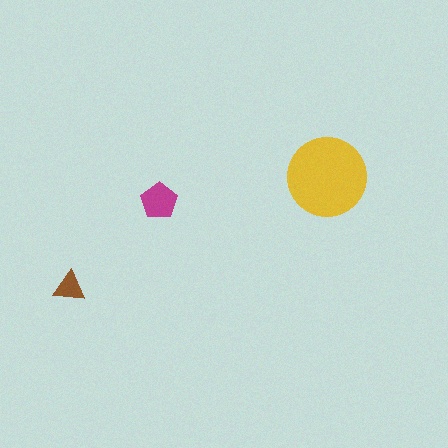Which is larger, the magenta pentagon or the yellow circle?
The yellow circle.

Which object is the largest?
The yellow circle.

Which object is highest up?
The yellow circle is topmost.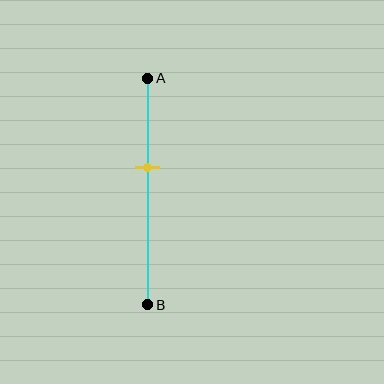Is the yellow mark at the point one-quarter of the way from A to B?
No, the mark is at about 40% from A, not at the 25% one-quarter point.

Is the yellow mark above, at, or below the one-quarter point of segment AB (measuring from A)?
The yellow mark is below the one-quarter point of segment AB.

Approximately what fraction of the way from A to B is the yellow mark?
The yellow mark is approximately 40% of the way from A to B.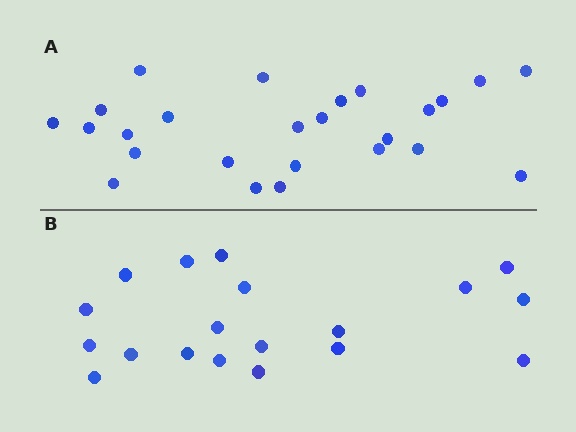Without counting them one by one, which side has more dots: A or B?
Region A (the top region) has more dots.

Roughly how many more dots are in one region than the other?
Region A has about 6 more dots than region B.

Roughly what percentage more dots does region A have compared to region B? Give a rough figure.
About 30% more.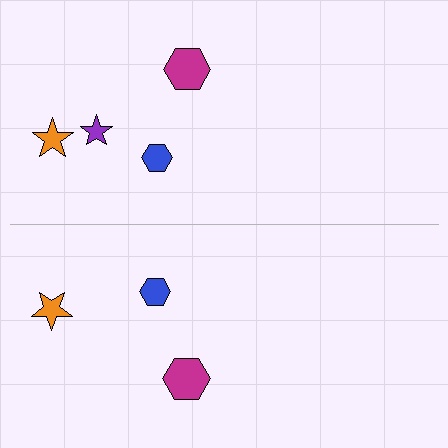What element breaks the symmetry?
A purple star is missing from the bottom side.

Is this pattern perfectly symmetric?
No, the pattern is not perfectly symmetric. A purple star is missing from the bottom side.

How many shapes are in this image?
There are 7 shapes in this image.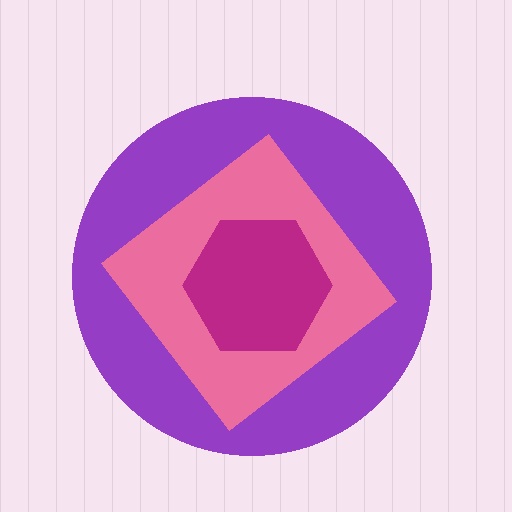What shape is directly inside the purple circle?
The pink diamond.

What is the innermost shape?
The magenta hexagon.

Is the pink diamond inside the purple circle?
Yes.